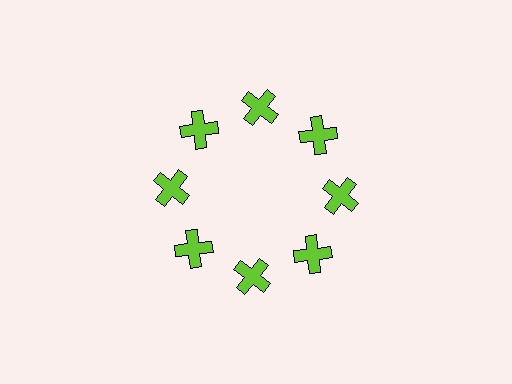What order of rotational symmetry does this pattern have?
This pattern has 8-fold rotational symmetry.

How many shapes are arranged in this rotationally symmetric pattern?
There are 8 shapes, arranged in 8 groups of 1.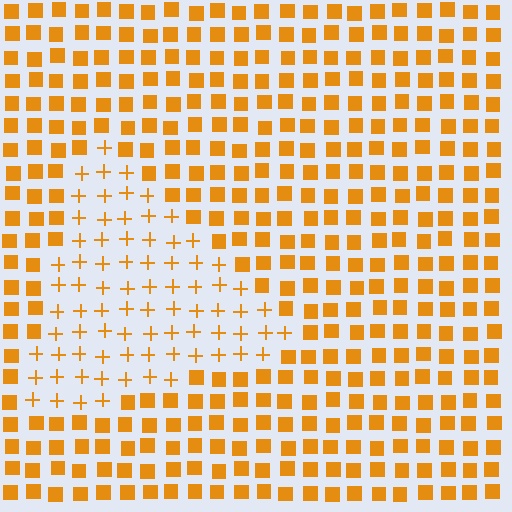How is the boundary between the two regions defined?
The boundary is defined by a change in element shape: plus signs inside vs. squares outside. All elements share the same color and spacing.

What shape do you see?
I see a triangle.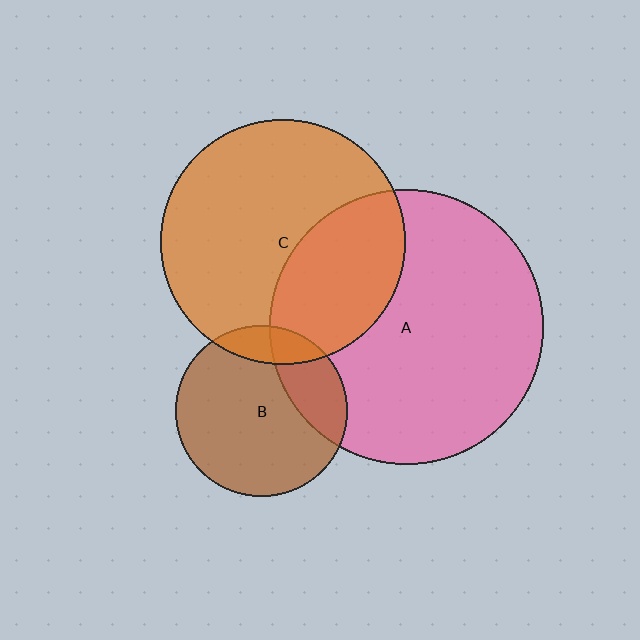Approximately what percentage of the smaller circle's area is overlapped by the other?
Approximately 25%.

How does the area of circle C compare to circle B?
Approximately 2.0 times.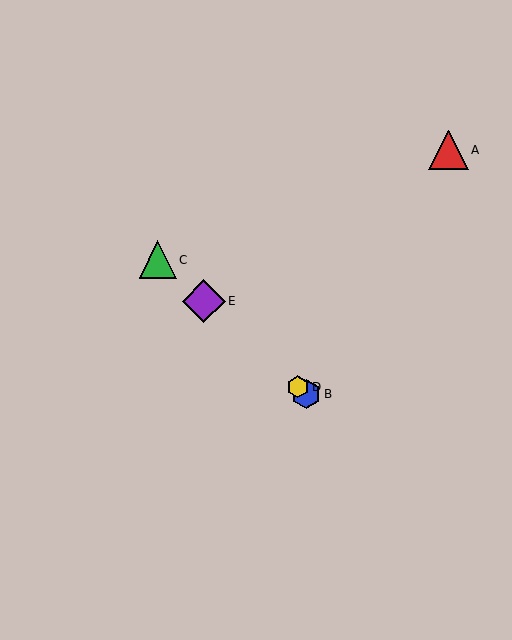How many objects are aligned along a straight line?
4 objects (B, C, D, E) are aligned along a straight line.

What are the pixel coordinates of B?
Object B is at (306, 394).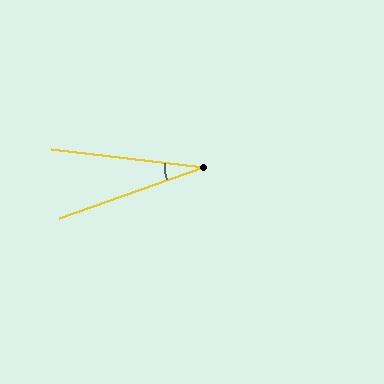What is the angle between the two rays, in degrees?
Approximately 26 degrees.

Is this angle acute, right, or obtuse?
It is acute.